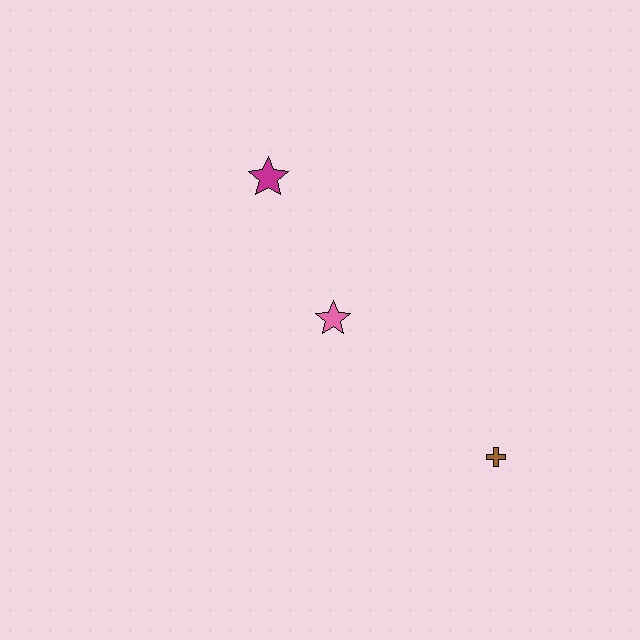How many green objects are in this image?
There are no green objects.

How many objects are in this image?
There are 3 objects.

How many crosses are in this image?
There is 1 cross.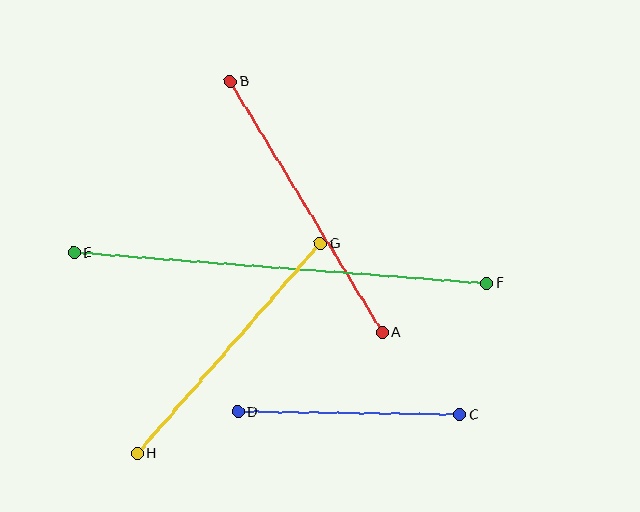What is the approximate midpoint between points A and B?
The midpoint is at approximately (306, 207) pixels.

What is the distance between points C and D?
The distance is approximately 222 pixels.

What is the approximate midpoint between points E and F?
The midpoint is at approximately (280, 268) pixels.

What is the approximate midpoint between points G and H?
The midpoint is at approximately (229, 349) pixels.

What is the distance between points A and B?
The distance is approximately 293 pixels.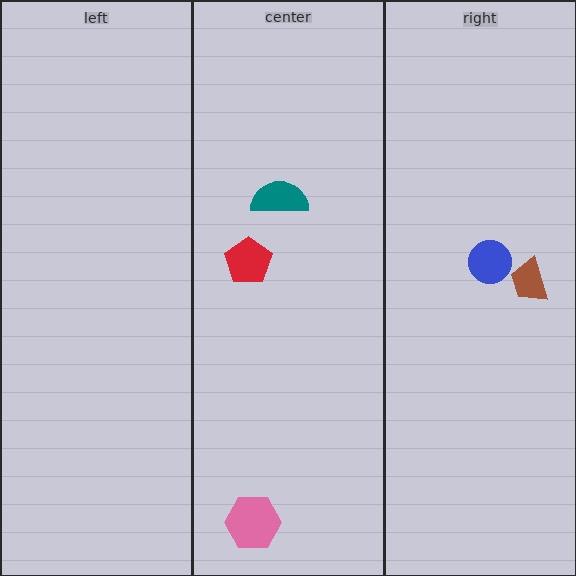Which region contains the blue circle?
The right region.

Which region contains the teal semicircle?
The center region.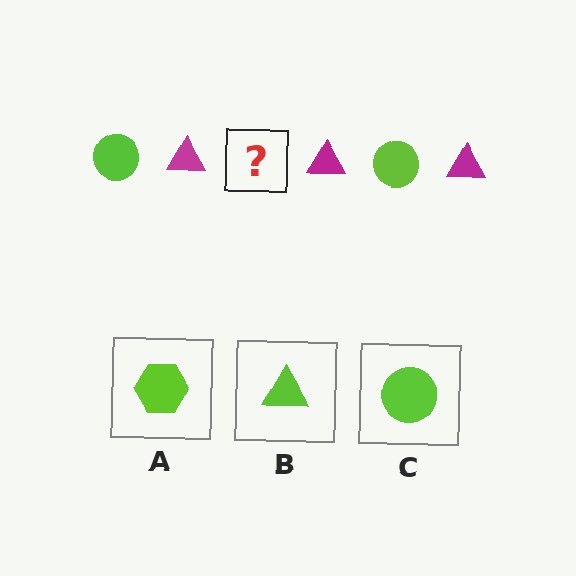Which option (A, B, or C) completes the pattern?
C.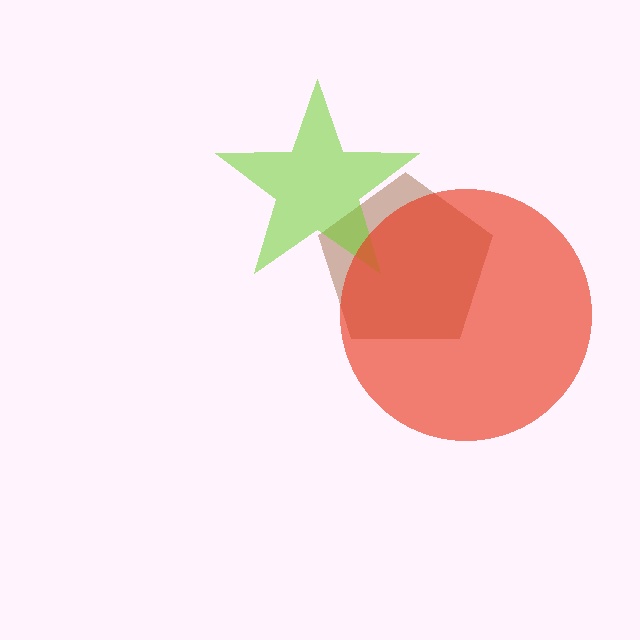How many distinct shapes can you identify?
There are 3 distinct shapes: a brown pentagon, a lime star, a red circle.